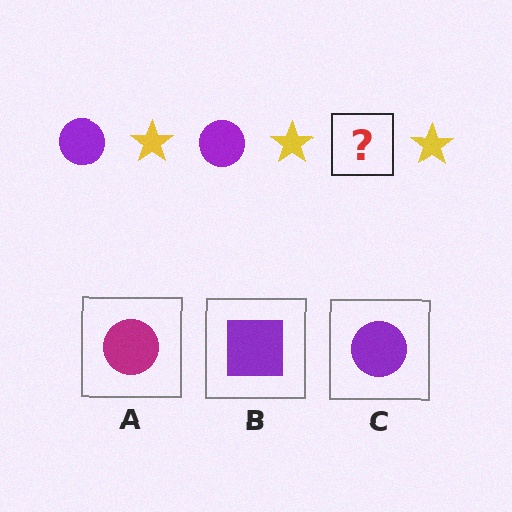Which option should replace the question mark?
Option C.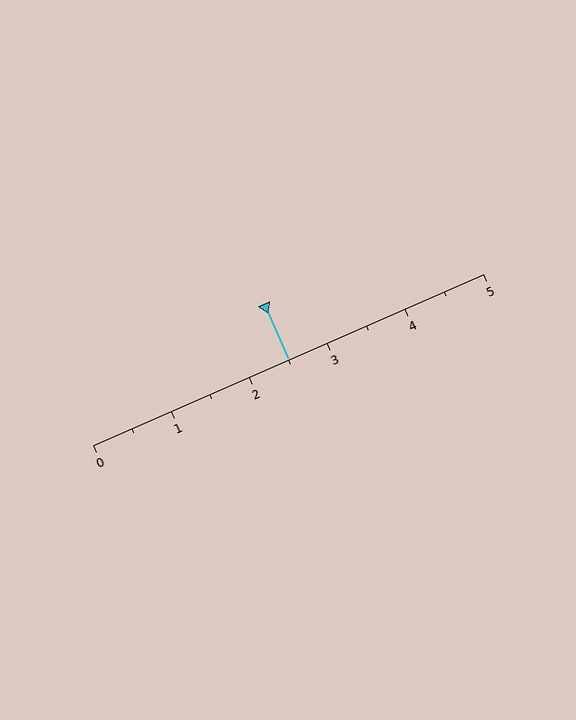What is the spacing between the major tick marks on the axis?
The major ticks are spaced 1 apart.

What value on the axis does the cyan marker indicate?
The marker indicates approximately 2.5.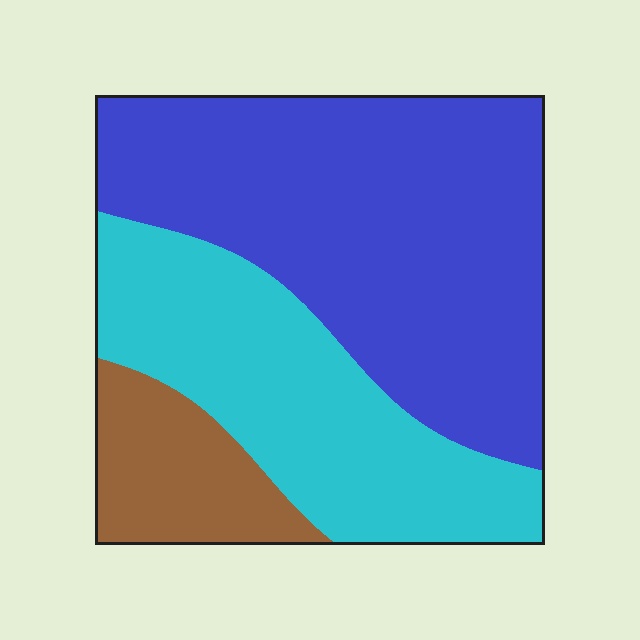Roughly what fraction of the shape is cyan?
Cyan covers around 35% of the shape.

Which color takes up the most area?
Blue, at roughly 55%.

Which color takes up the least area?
Brown, at roughly 15%.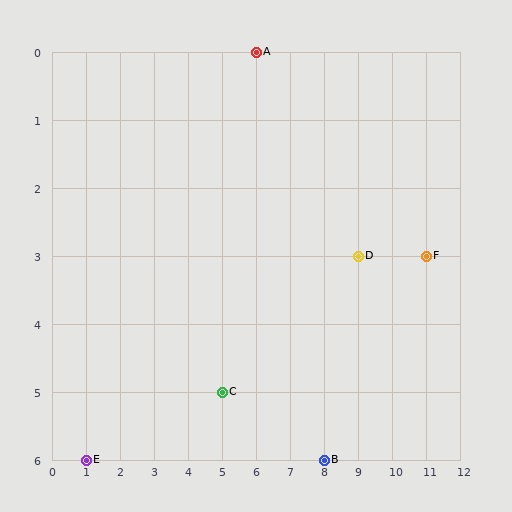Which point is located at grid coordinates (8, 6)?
Point B is at (8, 6).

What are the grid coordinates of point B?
Point B is at grid coordinates (8, 6).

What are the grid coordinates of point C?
Point C is at grid coordinates (5, 5).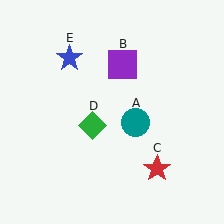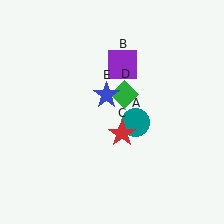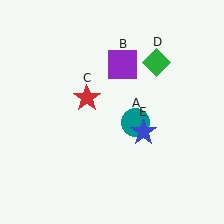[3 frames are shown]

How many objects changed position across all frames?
3 objects changed position: red star (object C), green diamond (object D), blue star (object E).